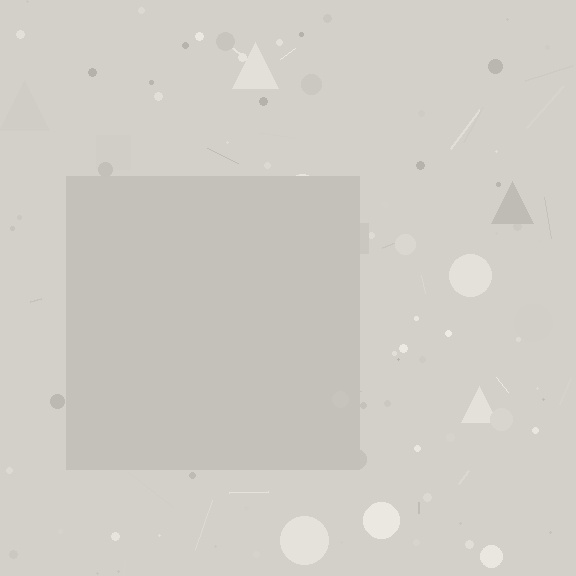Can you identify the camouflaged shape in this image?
The camouflaged shape is a square.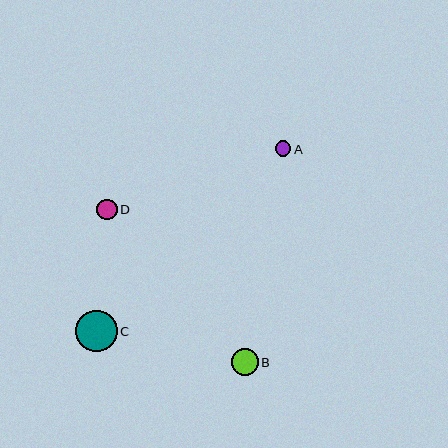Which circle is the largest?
Circle C is the largest with a size of approximately 42 pixels.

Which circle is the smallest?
Circle A is the smallest with a size of approximately 15 pixels.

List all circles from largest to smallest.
From largest to smallest: C, B, D, A.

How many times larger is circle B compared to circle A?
Circle B is approximately 1.8 times the size of circle A.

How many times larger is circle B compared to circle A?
Circle B is approximately 1.8 times the size of circle A.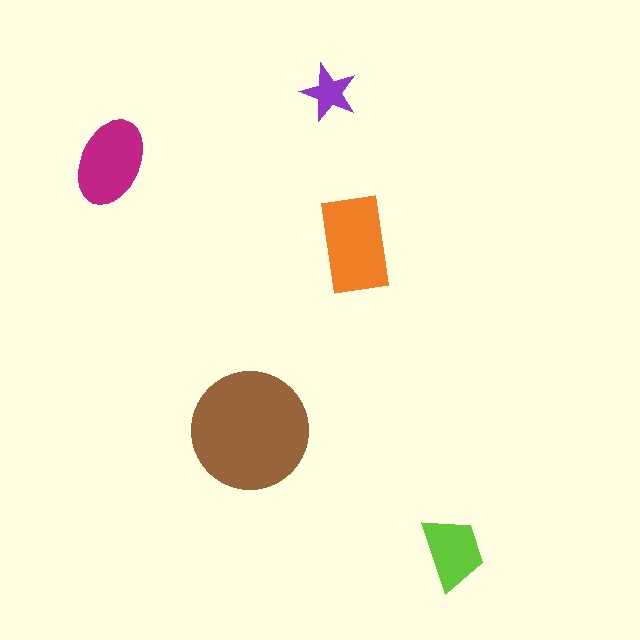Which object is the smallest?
The purple star.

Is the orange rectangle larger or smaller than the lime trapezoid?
Larger.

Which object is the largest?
The brown circle.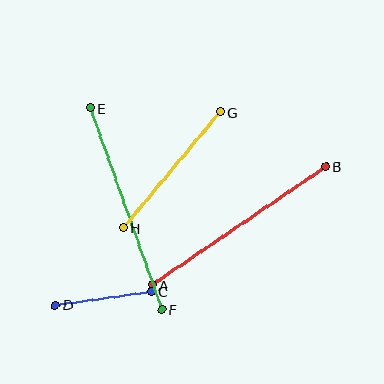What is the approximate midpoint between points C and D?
The midpoint is at approximately (103, 298) pixels.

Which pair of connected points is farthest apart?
Points E and F are farthest apart.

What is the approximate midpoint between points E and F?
The midpoint is at approximately (126, 209) pixels.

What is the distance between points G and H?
The distance is approximately 150 pixels.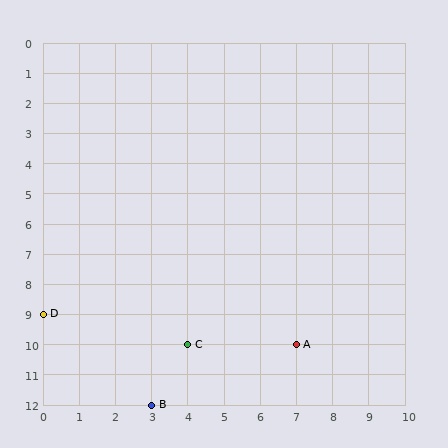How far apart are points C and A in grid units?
Points C and A are 3 columns apart.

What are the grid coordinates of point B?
Point B is at grid coordinates (3, 12).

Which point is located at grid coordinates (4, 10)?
Point C is at (4, 10).